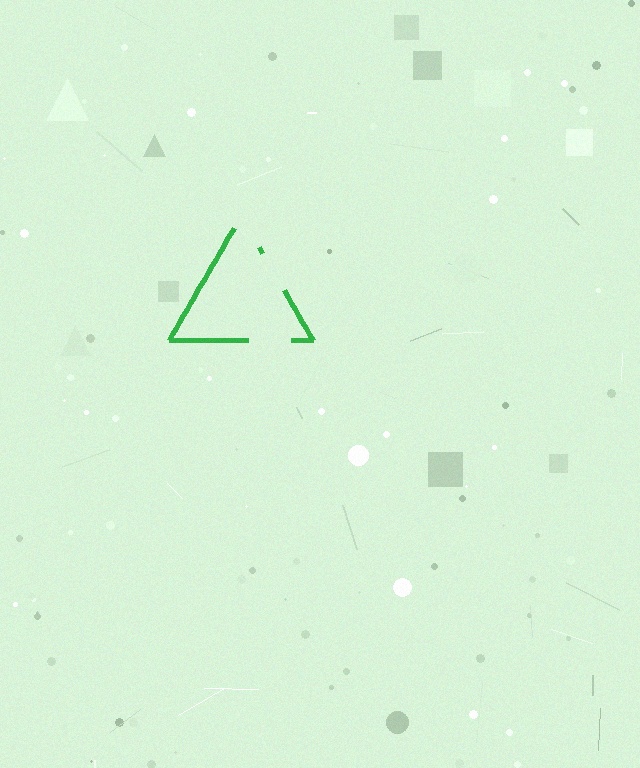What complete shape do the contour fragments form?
The contour fragments form a triangle.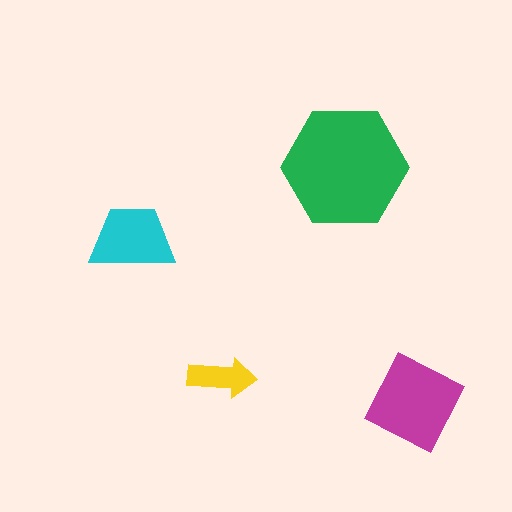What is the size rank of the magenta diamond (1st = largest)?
2nd.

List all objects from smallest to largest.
The yellow arrow, the cyan trapezoid, the magenta diamond, the green hexagon.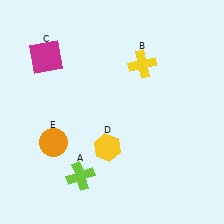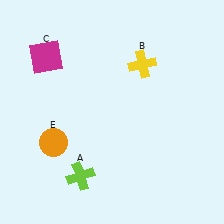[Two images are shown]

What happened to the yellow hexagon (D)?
The yellow hexagon (D) was removed in Image 2. It was in the bottom-left area of Image 1.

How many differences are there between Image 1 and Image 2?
There is 1 difference between the two images.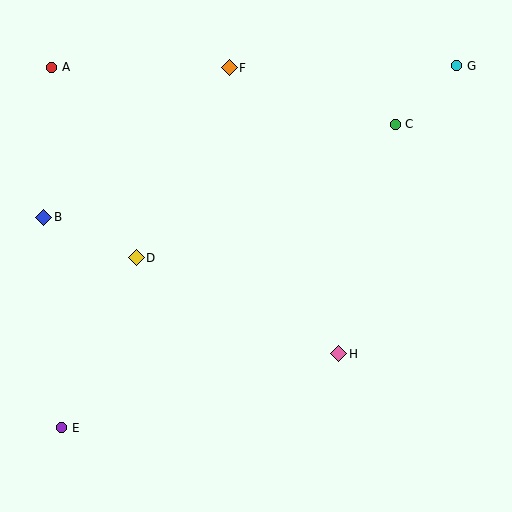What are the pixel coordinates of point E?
Point E is at (62, 428).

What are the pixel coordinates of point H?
Point H is at (339, 354).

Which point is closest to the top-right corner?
Point G is closest to the top-right corner.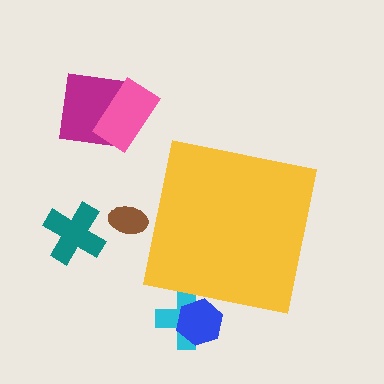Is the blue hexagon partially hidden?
Yes, the blue hexagon is partially hidden behind the yellow square.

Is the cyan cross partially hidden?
Yes, the cyan cross is partially hidden behind the yellow square.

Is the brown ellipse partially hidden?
Yes, the brown ellipse is partially hidden behind the yellow square.